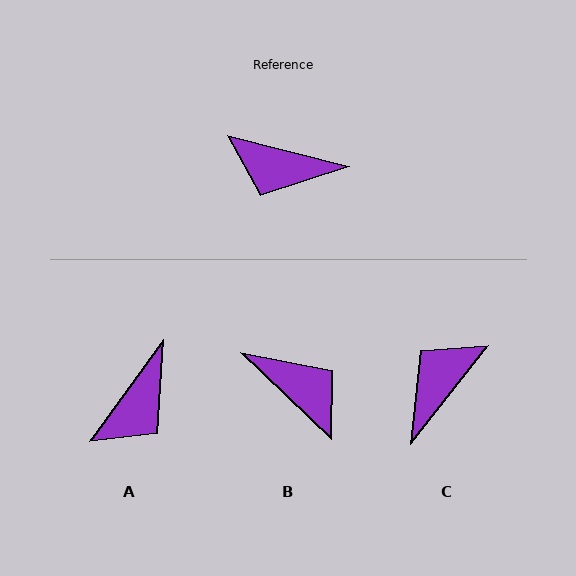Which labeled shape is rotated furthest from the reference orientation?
B, about 151 degrees away.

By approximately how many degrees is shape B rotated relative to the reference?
Approximately 151 degrees counter-clockwise.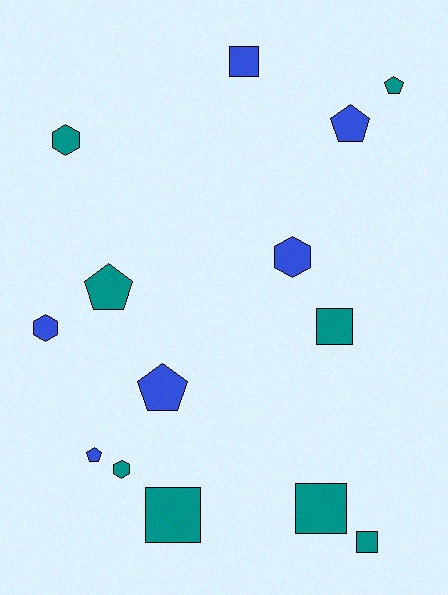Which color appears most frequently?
Teal, with 8 objects.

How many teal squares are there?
There are 4 teal squares.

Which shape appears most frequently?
Square, with 5 objects.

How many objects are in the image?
There are 14 objects.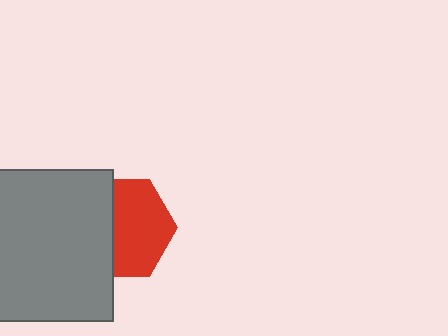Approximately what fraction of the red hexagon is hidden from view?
Roughly 41% of the red hexagon is hidden behind the gray rectangle.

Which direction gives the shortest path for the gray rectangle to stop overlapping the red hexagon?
Moving left gives the shortest separation.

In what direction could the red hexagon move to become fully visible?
The red hexagon could move right. That would shift it out from behind the gray rectangle entirely.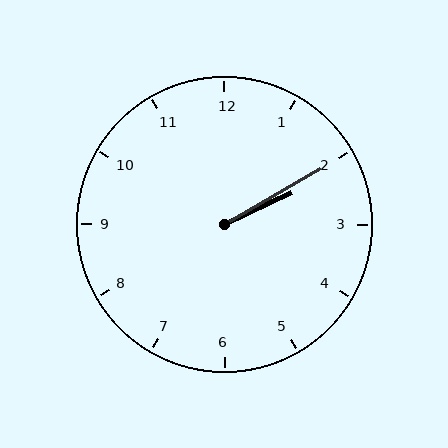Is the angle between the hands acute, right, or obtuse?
It is acute.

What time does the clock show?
2:10.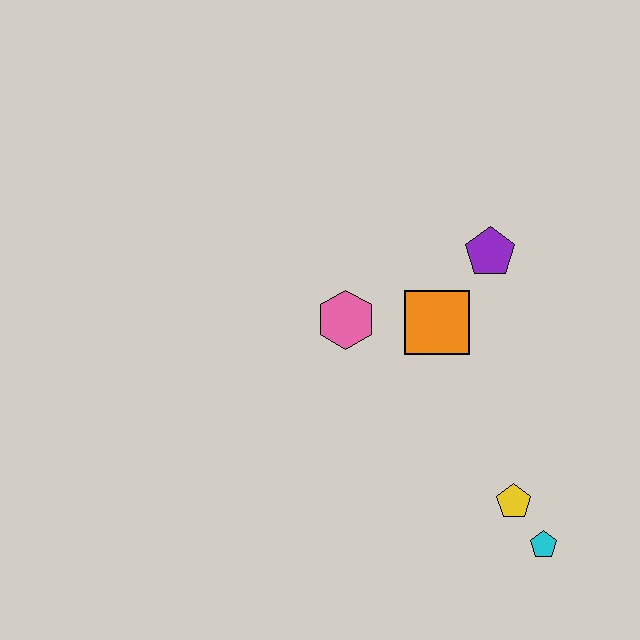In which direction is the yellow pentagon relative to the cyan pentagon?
The yellow pentagon is above the cyan pentagon.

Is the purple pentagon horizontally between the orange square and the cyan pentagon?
Yes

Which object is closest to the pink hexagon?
The orange square is closest to the pink hexagon.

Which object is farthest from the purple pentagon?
The cyan pentagon is farthest from the purple pentagon.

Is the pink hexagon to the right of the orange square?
No